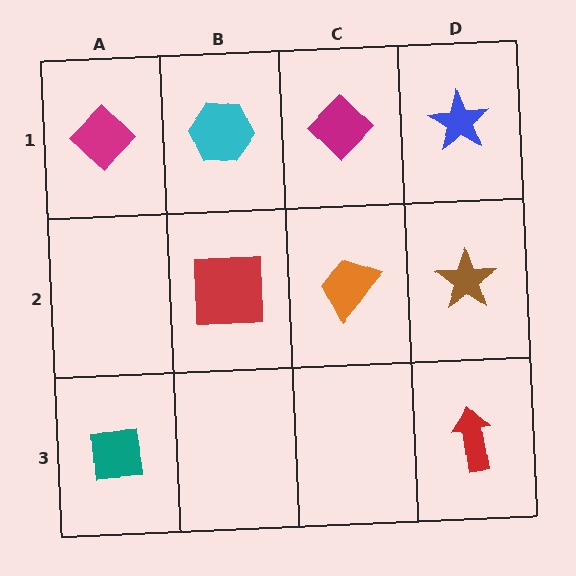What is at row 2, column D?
A brown star.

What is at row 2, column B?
A red square.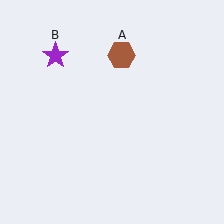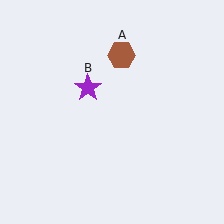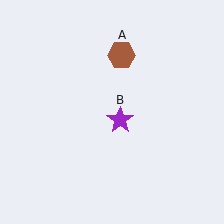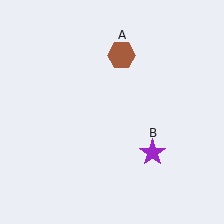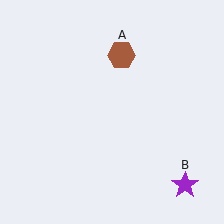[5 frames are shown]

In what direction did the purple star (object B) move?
The purple star (object B) moved down and to the right.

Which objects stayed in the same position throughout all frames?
Brown hexagon (object A) remained stationary.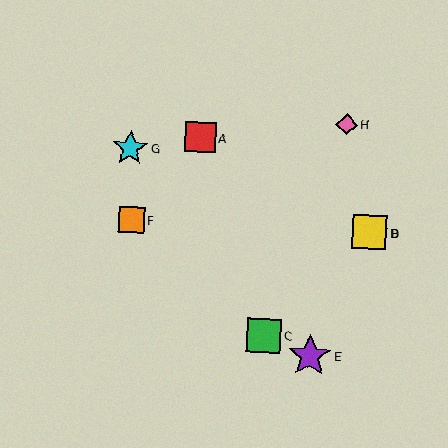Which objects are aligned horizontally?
Objects B, D, F are aligned horizontally.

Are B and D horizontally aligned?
Yes, both are at y≈233.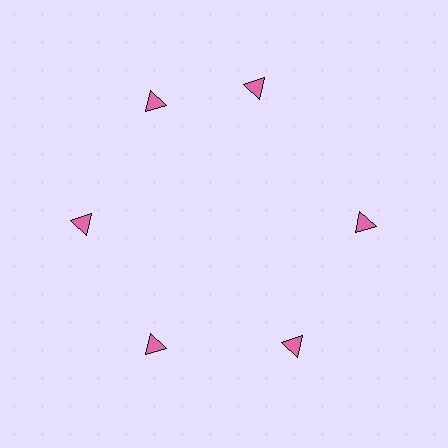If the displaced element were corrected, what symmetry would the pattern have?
It would have 6-fold rotational symmetry — the pattern would map onto itself every 60 degrees.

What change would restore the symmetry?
The symmetry would be restored by rotating it back into even spacing with its neighbors so that all 6 triangles sit at equal angles and equal distance from the center.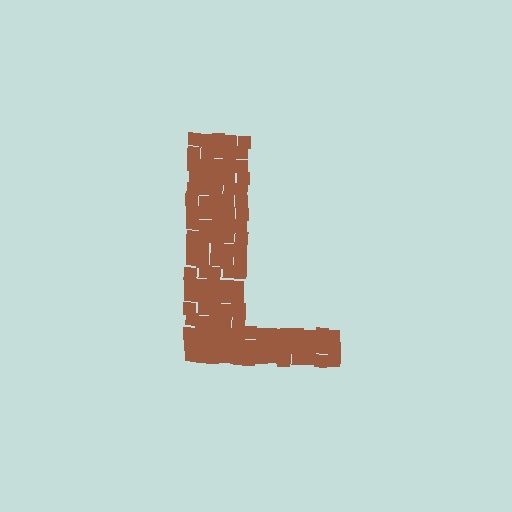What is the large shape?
The large shape is the letter L.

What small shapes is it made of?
It is made of small squares.